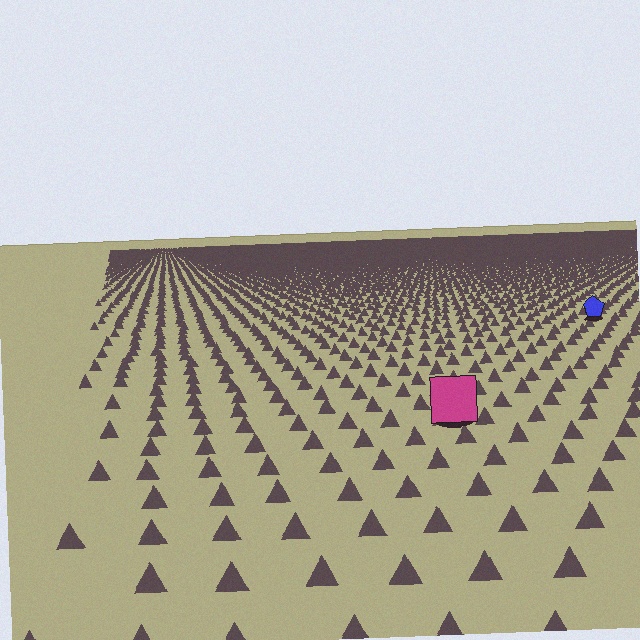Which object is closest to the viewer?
The magenta square is closest. The texture marks near it are larger and more spread out.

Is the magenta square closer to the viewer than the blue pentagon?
Yes. The magenta square is closer — you can tell from the texture gradient: the ground texture is coarser near it.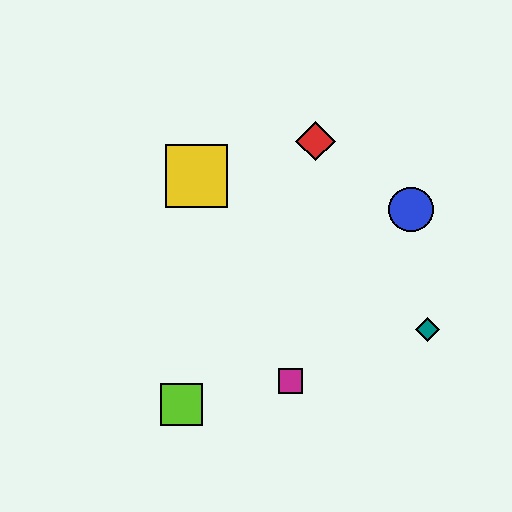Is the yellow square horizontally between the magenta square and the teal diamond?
No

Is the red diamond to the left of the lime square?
No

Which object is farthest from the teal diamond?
The yellow square is farthest from the teal diamond.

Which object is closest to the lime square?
The magenta square is closest to the lime square.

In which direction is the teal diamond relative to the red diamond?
The teal diamond is below the red diamond.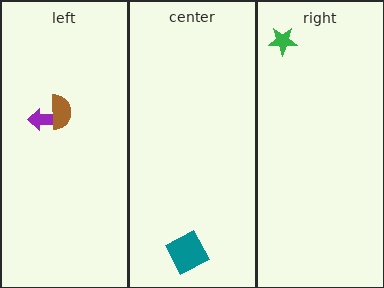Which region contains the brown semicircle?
The left region.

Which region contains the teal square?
The center region.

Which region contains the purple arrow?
The left region.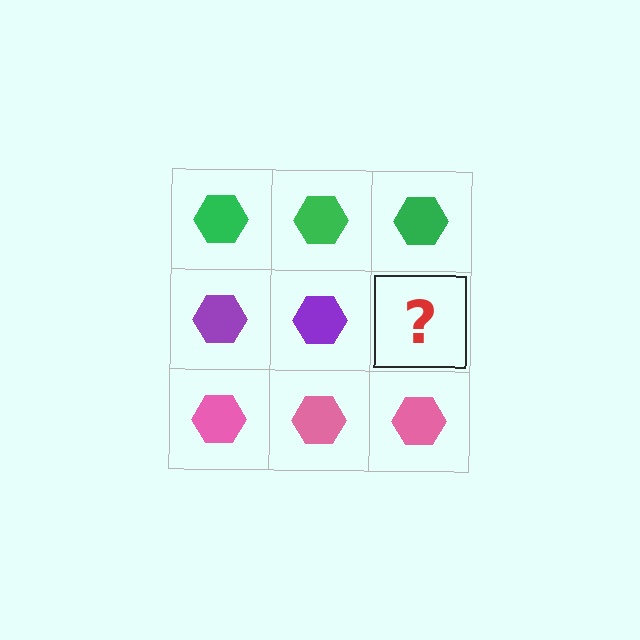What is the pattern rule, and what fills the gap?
The rule is that each row has a consistent color. The gap should be filled with a purple hexagon.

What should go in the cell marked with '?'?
The missing cell should contain a purple hexagon.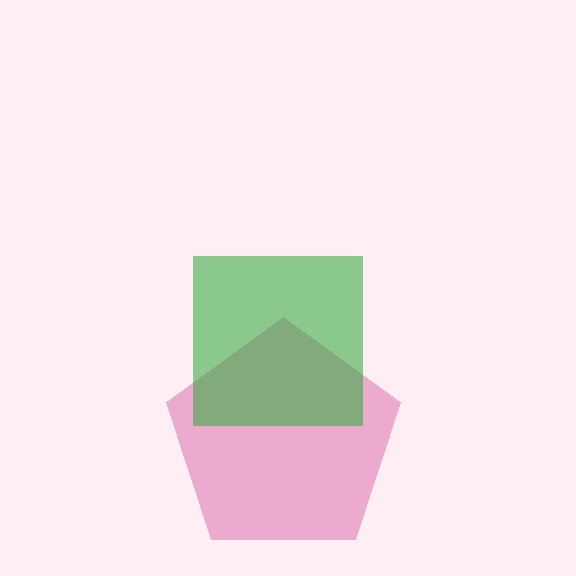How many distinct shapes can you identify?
There are 2 distinct shapes: a pink pentagon, a green square.